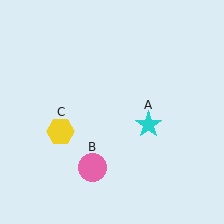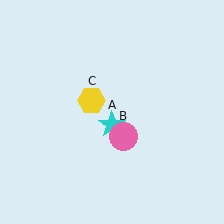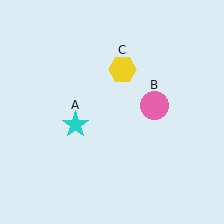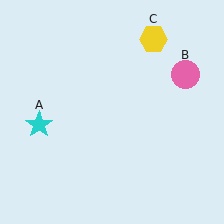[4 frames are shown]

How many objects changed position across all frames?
3 objects changed position: cyan star (object A), pink circle (object B), yellow hexagon (object C).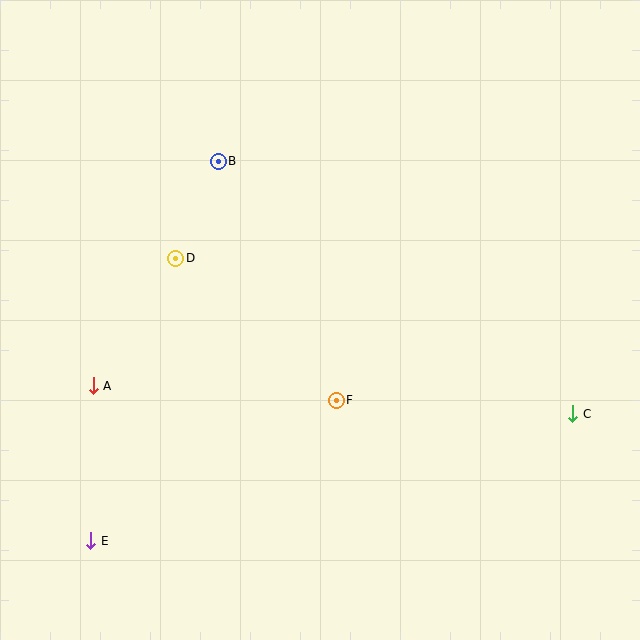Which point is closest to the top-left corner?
Point B is closest to the top-left corner.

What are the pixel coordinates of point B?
Point B is at (218, 161).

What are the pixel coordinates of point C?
Point C is at (573, 414).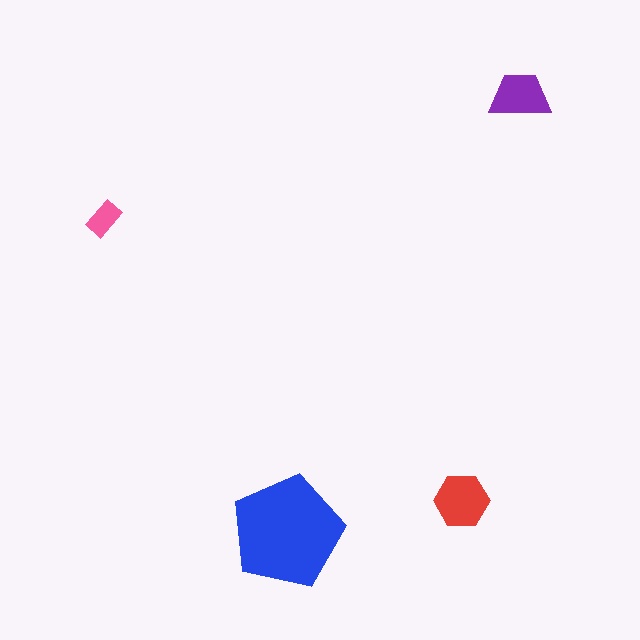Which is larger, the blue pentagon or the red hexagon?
The blue pentagon.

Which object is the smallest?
The pink rectangle.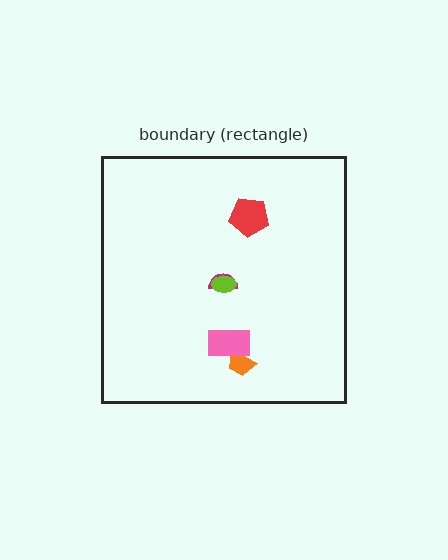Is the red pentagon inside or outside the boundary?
Inside.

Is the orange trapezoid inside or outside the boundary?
Inside.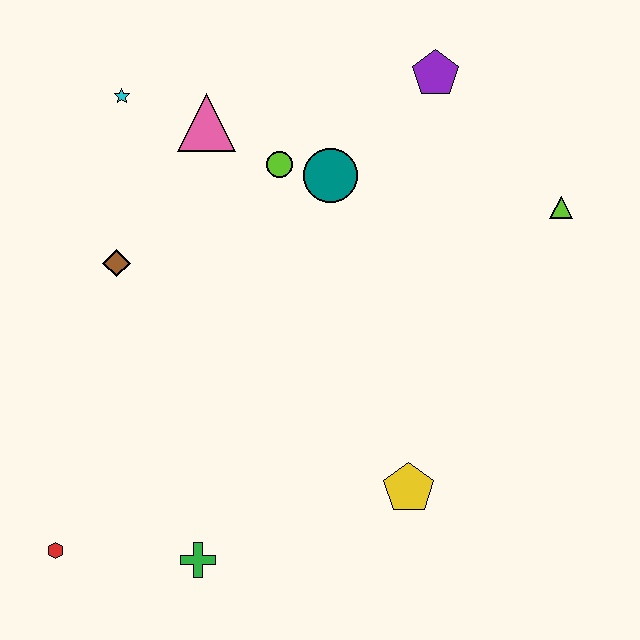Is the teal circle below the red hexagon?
No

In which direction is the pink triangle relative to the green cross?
The pink triangle is above the green cross.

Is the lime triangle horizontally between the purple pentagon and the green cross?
No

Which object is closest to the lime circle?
The teal circle is closest to the lime circle.